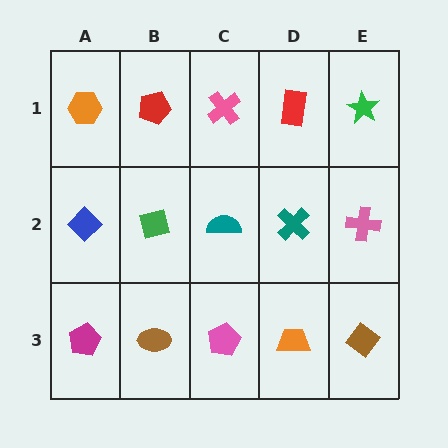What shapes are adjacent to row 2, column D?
A red rectangle (row 1, column D), an orange trapezoid (row 3, column D), a teal semicircle (row 2, column C), a pink cross (row 2, column E).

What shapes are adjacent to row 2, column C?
A pink cross (row 1, column C), a pink pentagon (row 3, column C), a green square (row 2, column B), a teal cross (row 2, column D).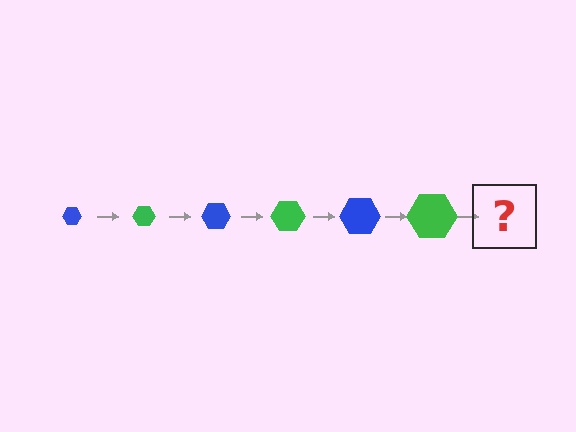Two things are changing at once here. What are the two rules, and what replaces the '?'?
The two rules are that the hexagon grows larger each step and the color cycles through blue and green. The '?' should be a blue hexagon, larger than the previous one.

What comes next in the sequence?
The next element should be a blue hexagon, larger than the previous one.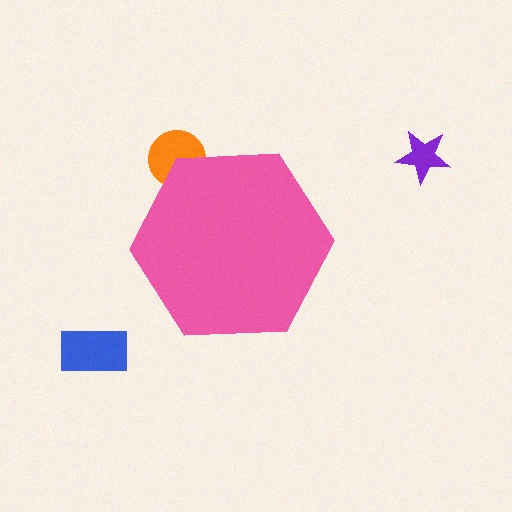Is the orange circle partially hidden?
Yes, the orange circle is partially hidden behind the pink hexagon.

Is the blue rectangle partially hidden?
No, the blue rectangle is fully visible.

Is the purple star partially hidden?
No, the purple star is fully visible.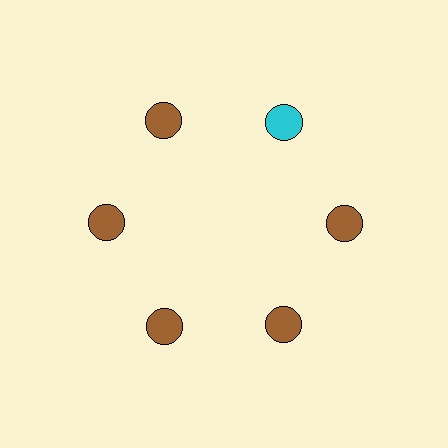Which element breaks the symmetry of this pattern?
The cyan circle at roughly the 1 o'clock position breaks the symmetry. All other shapes are brown circles.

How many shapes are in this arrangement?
There are 6 shapes arranged in a ring pattern.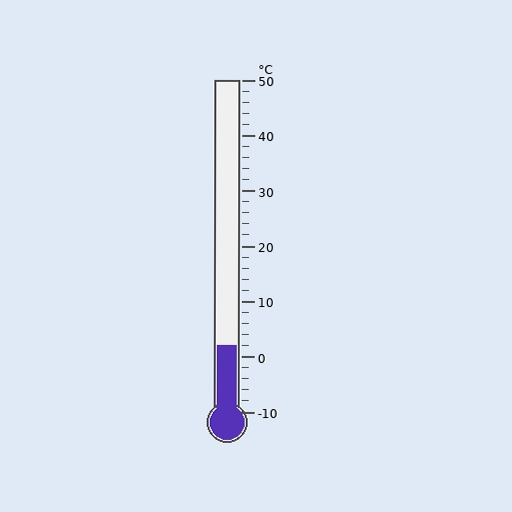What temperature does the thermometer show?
The thermometer shows approximately 2°C.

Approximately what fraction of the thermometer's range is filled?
The thermometer is filled to approximately 20% of its range.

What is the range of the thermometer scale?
The thermometer scale ranges from -10°C to 50°C.